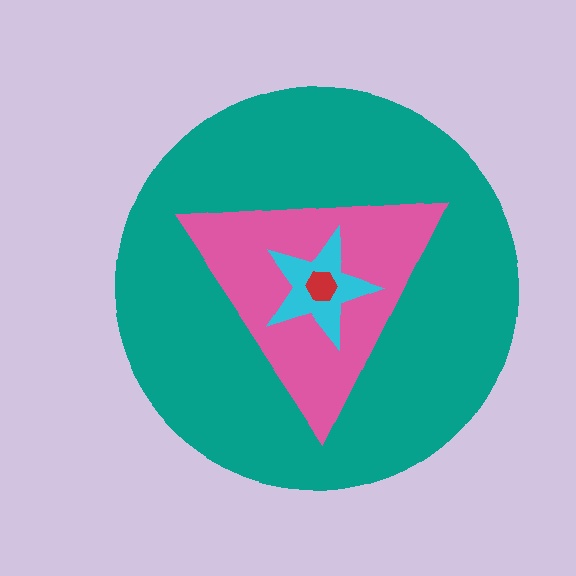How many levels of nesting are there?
4.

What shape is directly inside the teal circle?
The pink triangle.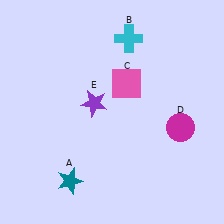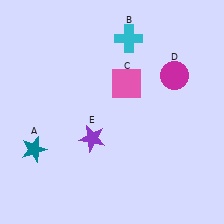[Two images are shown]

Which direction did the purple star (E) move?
The purple star (E) moved down.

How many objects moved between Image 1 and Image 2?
3 objects moved between the two images.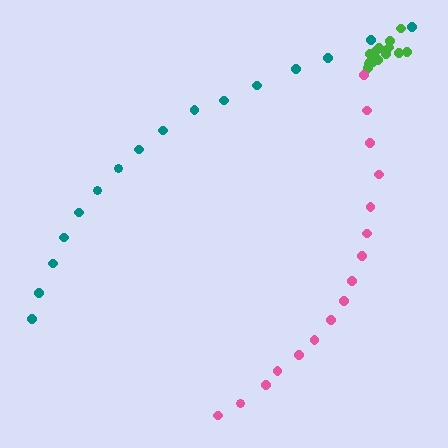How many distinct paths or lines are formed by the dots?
There are 3 distinct paths.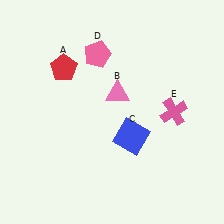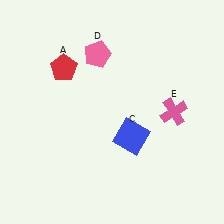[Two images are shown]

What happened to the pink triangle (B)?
The pink triangle (B) was removed in Image 2. It was in the top-right area of Image 1.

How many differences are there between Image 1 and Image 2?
There is 1 difference between the two images.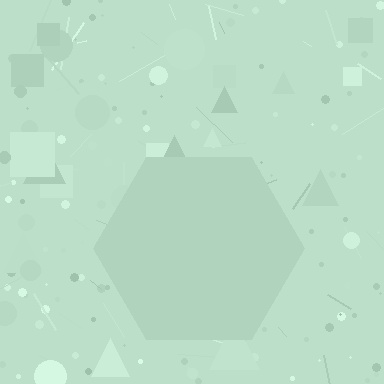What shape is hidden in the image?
A hexagon is hidden in the image.